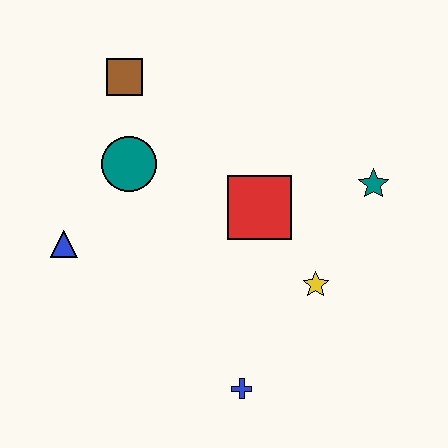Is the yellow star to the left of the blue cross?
No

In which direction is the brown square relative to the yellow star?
The brown square is above the yellow star.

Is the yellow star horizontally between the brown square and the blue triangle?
No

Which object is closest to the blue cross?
The yellow star is closest to the blue cross.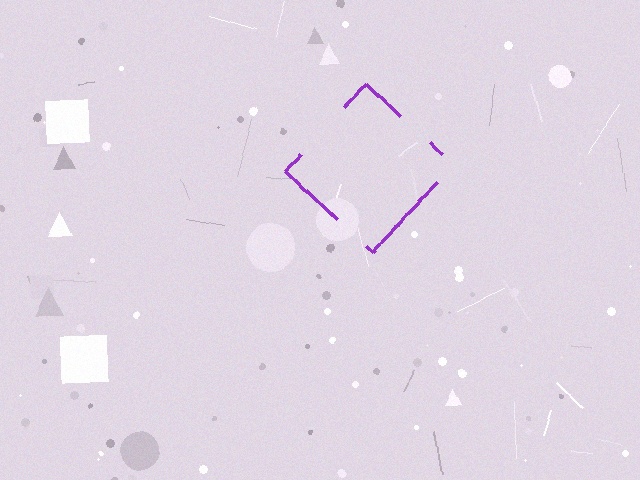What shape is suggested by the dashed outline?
The dashed outline suggests a diamond.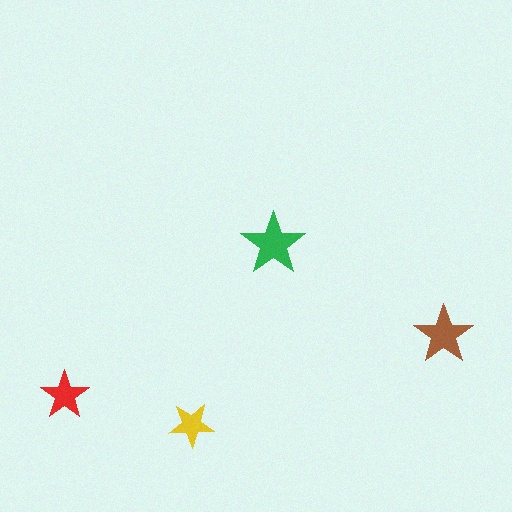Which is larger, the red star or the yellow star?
The red one.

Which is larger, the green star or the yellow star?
The green one.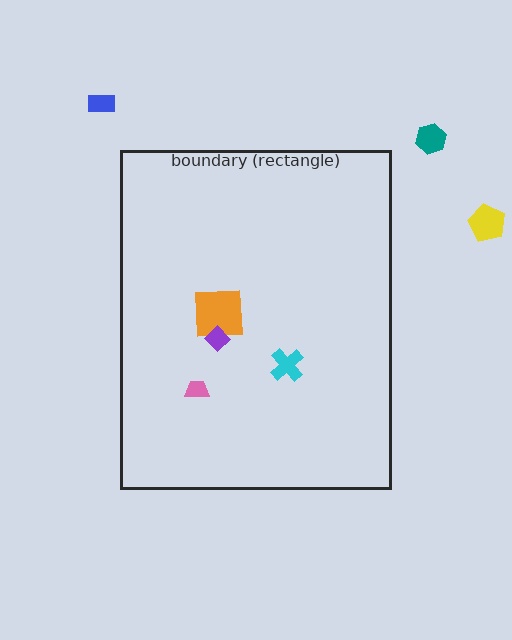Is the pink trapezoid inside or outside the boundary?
Inside.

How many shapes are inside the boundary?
4 inside, 3 outside.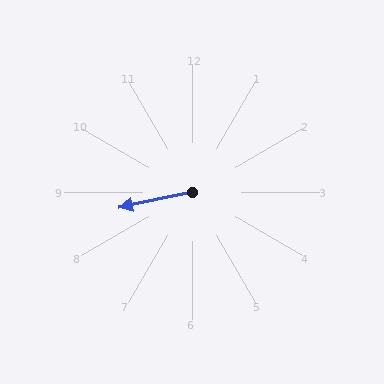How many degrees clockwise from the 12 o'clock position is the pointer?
Approximately 258 degrees.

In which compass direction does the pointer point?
West.